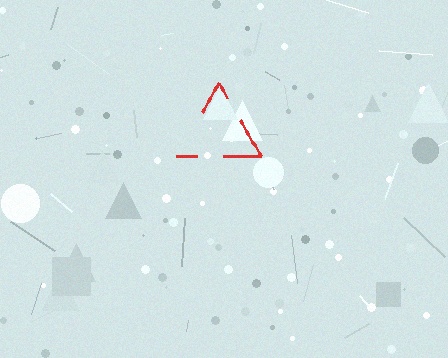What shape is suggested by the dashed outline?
The dashed outline suggests a triangle.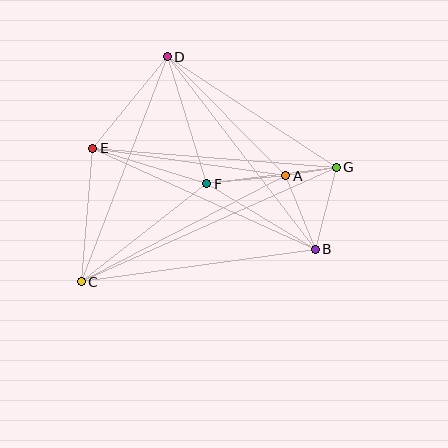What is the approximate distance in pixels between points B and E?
The distance between B and E is approximately 244 pixels.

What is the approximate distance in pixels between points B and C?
The distance between B and C is approximately 236 pixels.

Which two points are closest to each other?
Points A and G are closest to each other.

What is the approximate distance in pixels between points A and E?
The distance between A and E is approximately 195 pixels.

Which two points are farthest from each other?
Points C and G are farthest from each other.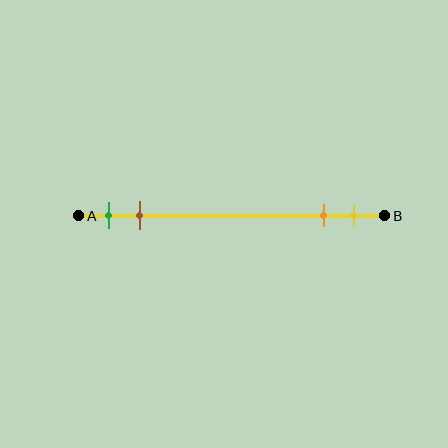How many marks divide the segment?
There are 4 marks dividing the segment.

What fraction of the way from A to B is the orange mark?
The orange mark is approximately 80% (0.8) of the way from A to B.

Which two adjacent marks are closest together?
The orange and yellow marks are the closest adjacent pair.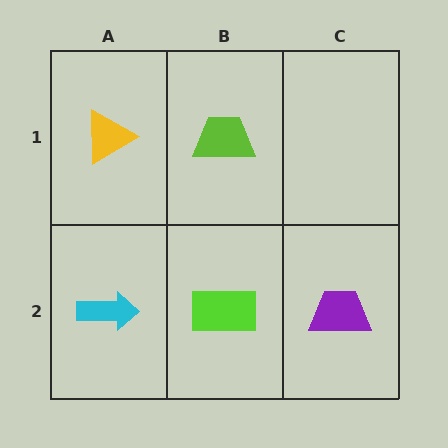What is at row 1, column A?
A yellow triangle.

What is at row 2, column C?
A purple trapezoid.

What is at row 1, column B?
A lime trapezoid.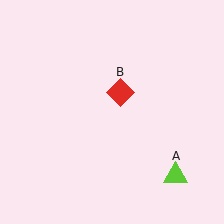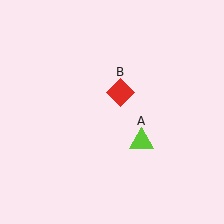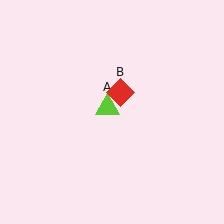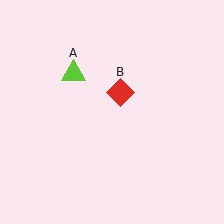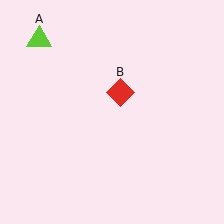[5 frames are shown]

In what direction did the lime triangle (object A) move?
The lime triangle (object A) moved up and to the left.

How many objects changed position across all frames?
1 object changed position: lime triangle (object A).